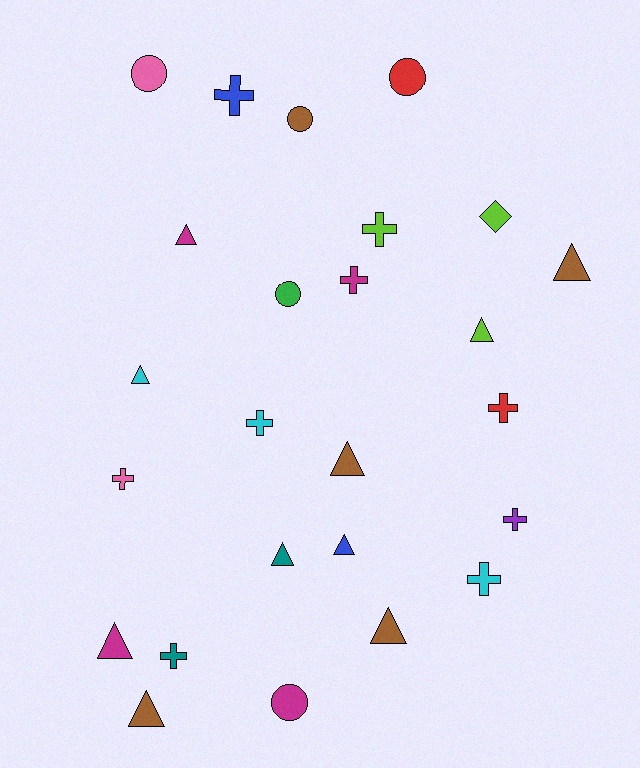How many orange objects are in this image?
There are no orange objects.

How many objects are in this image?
There are 25 objects.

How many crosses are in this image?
There are 9 crosses.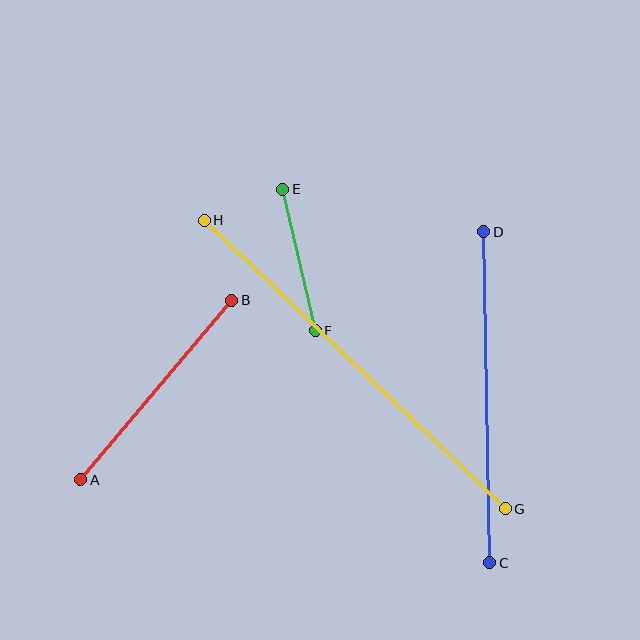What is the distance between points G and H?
The distance is approximately 417 pixels.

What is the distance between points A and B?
The distance is approximately 234 pixels.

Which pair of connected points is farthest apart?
Points G and H are farthest apart.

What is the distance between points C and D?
The distance is approximately 331 pixels.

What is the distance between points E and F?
The distance is approximately 145 pixels.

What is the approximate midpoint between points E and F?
The midpoint is at approximately (299, 260) pixels.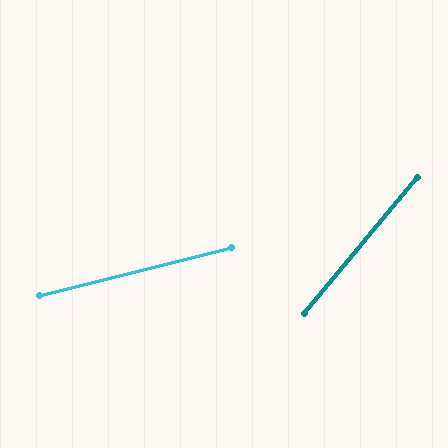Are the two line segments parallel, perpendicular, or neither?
Neither parallel nor perpendicular — they differ by about 37°.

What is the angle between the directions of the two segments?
Approximately 37 degrees.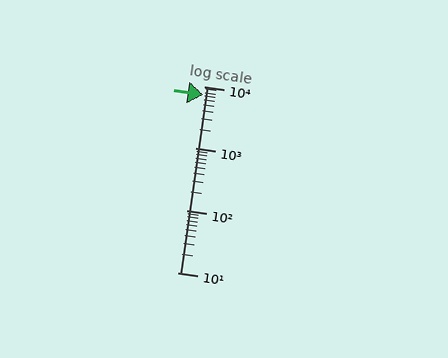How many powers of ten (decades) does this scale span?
The scale spans 3 decades, from 10 to 10000.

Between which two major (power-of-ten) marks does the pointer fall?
The pointer is between 1000 and 10000.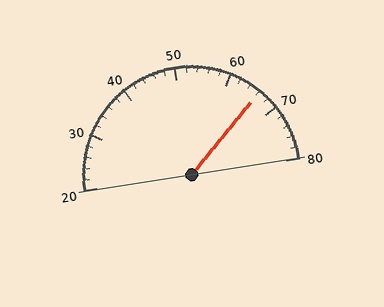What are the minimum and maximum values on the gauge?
The gauge ranges from 20 to 80.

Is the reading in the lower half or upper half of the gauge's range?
The reading is in the upper half of the range (20 to 80).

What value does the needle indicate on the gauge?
The needle indicates approximately 66.